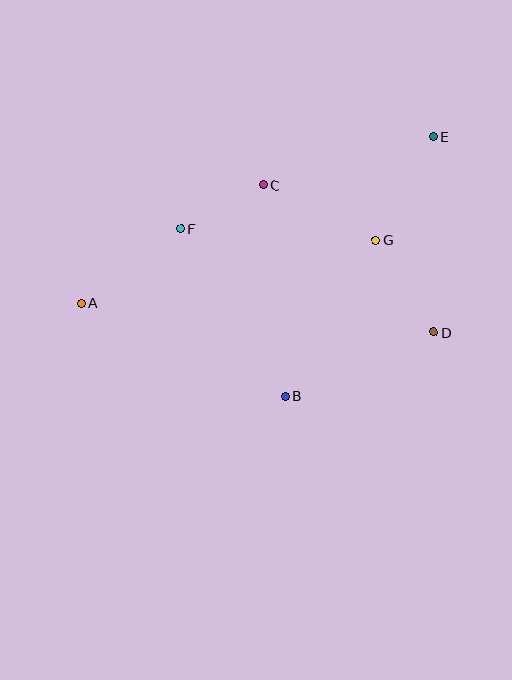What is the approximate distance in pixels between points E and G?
The distance between E and G is approximately 118 pixels.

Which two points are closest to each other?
Points C and F are closest to each other.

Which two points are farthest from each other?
Points A and E are farthest from each other.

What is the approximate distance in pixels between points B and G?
The distance between B and G is approximately 180 pixels.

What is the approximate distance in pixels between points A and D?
The distance between A and D is approximately 354 pixels.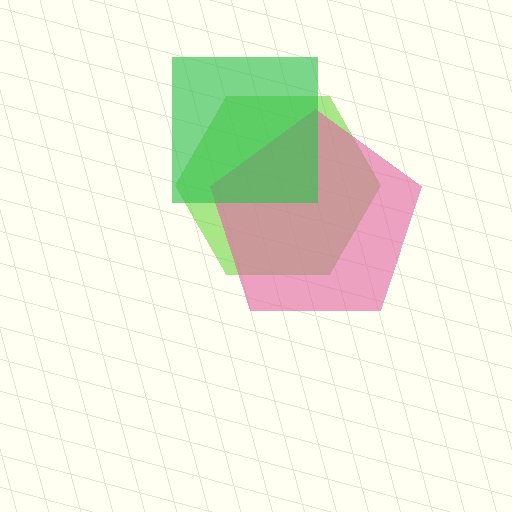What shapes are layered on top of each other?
The layered shapes are: a lime hexagon, a pink pentagon, a green square.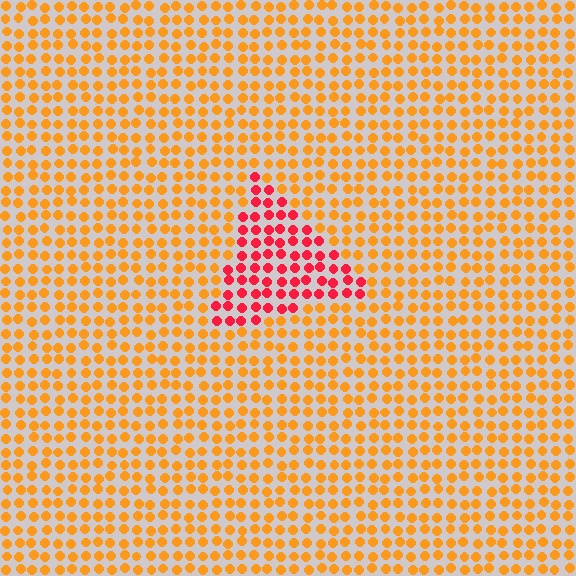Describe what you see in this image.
The image is filled with small orange elements in a uniform arrangement. A triangle-shaped region is visible where the elements are tinted to a slightly different hue, forming a subtle color boundary.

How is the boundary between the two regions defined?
The boundary is defined purely by a slight shift in hue (about 44 degrees). Spacing, size, and orientation are identical on both sides.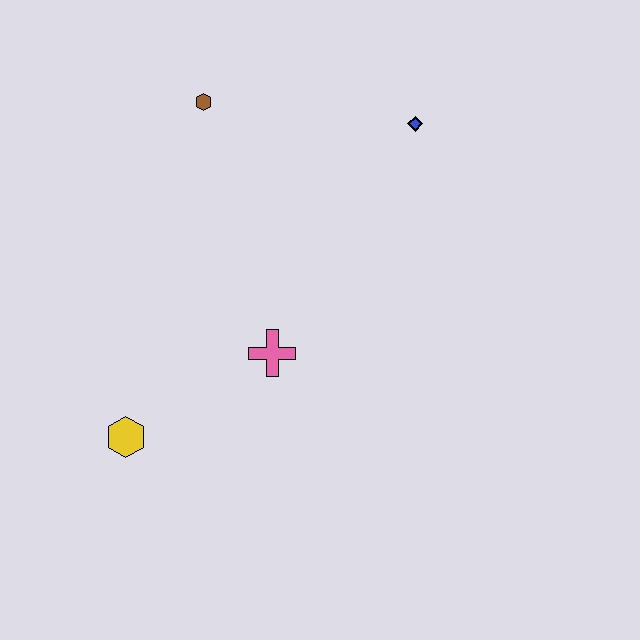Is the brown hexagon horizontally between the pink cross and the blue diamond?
No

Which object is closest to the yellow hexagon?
The pink cross is closest to the yellow hexagon.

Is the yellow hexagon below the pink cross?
Yes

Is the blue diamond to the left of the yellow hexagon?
No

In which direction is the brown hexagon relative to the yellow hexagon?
The brown hexagon is above the yellow hexagon.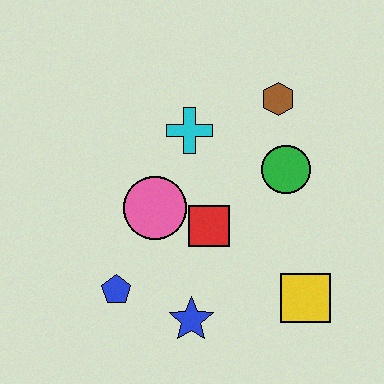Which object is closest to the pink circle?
The red square is closest to the pink circle.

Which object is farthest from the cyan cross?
The yellow square is farthest from the cyan cross.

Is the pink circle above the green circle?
No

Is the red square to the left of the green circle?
Yes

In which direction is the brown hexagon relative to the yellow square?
The brown hexagon is above the yellow square.